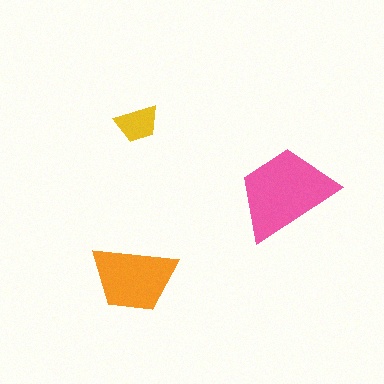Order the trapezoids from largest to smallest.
the pink one, the orange one, the yellow one.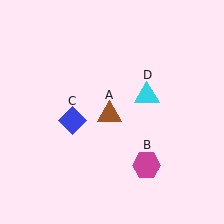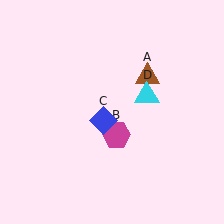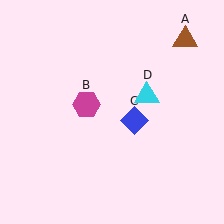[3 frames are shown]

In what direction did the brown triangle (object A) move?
The brown triangle (object A) moved up and to the right.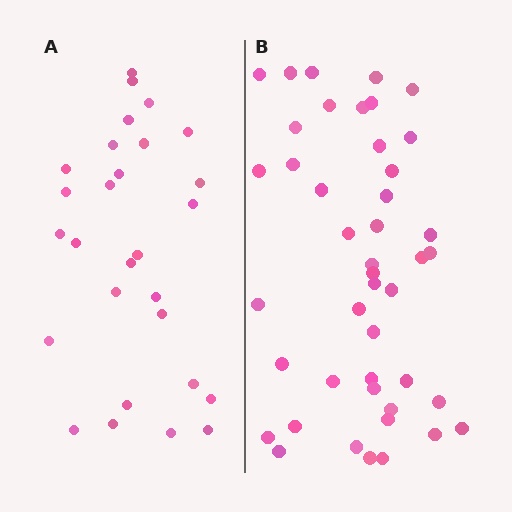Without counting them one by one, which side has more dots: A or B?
Region B (the right region) has more dots.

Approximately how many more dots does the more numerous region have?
Region B has approximately 15 more dots than region A.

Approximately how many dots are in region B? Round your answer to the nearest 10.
About 40 dots. (The exact count is 44, which rounds to 40.)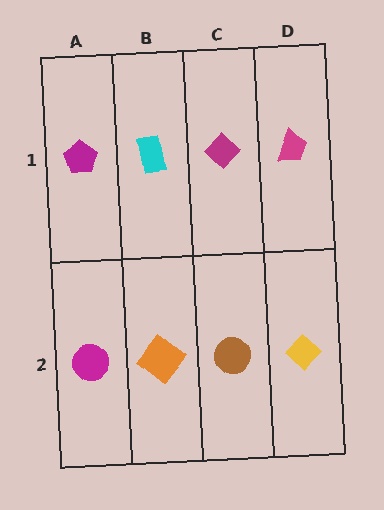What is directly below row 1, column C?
A brown circle.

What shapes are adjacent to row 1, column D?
A yellow diamond (row 2, column D), a magenta diamond (row 1, column C).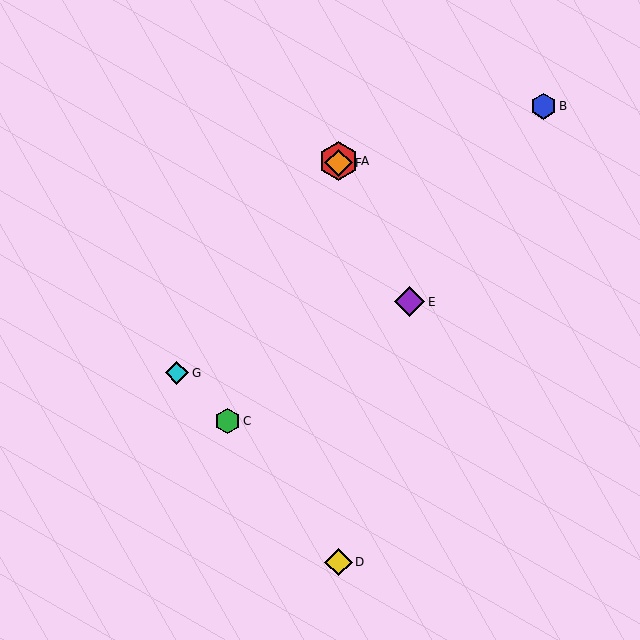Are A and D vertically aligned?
Yes, both are at x≈338.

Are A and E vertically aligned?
No, A is at x≈338 and E is at x≈410.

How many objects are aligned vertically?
3 objects (A, D, F) are aligned vertically.